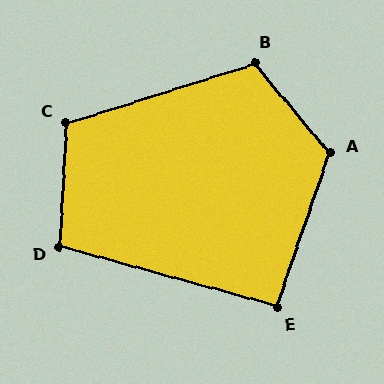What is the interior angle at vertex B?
Approximately 112 degrees (obtuse).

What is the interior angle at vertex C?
Approximately 111 degrees (obtuse).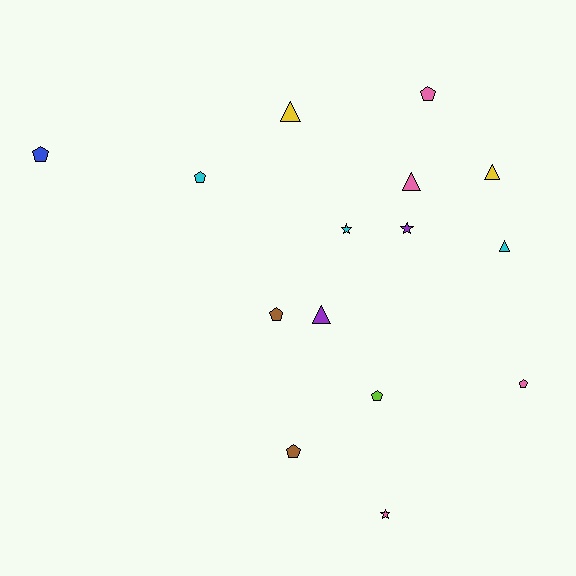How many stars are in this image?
There are 3 stars.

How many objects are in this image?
There are 15 objects.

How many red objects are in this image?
There are no red objects.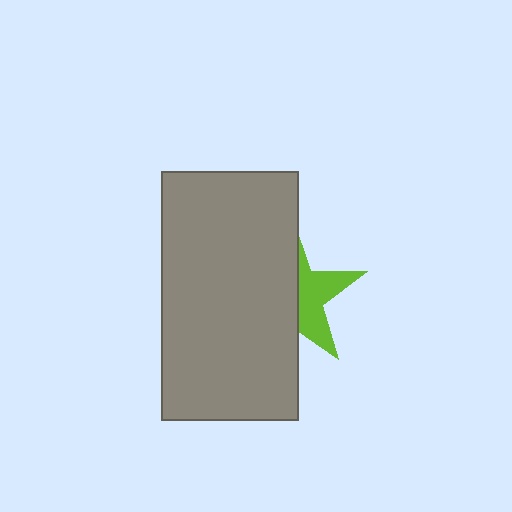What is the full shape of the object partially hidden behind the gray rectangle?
The partially hidden object is a lime star.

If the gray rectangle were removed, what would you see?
You would see the complete lime star.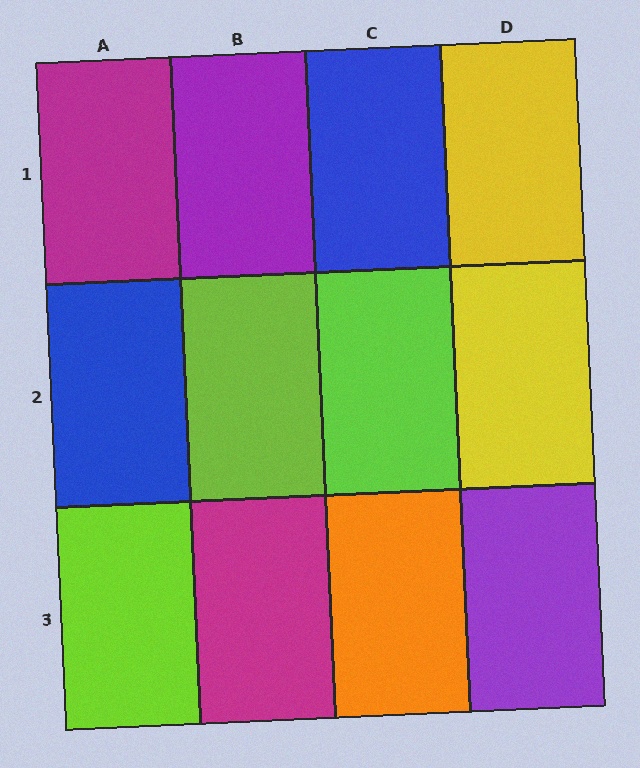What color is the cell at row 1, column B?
Purple.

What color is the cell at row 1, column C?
Blue.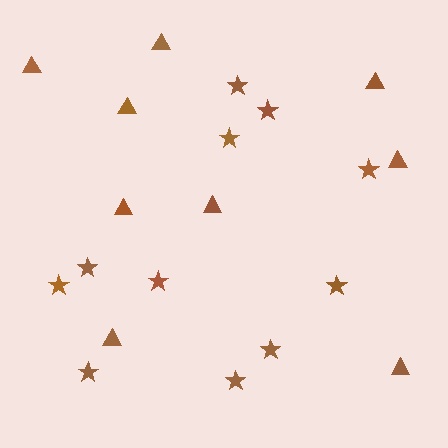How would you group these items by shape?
There are 2 groups: one group of stars (11) and one group of triangles (9).